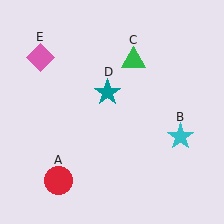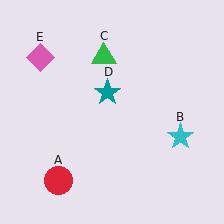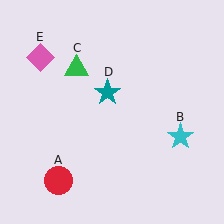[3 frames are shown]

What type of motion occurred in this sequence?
The green triangle (object C) rotated counterclockwise around the center of the scene.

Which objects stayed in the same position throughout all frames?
Red circle (object A) and cyan star (object B) and teal star (object D) and pink diamond (object E) remained stationary.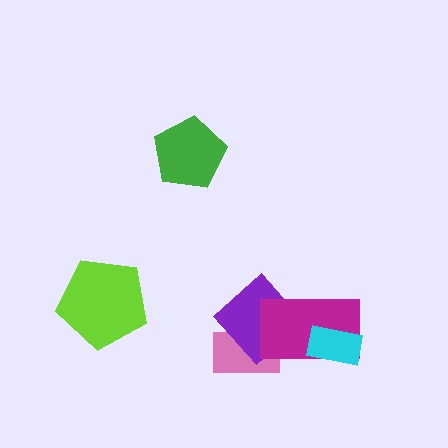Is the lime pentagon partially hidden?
No, no other shape covers it.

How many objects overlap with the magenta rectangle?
3 objects overlap with the magenta rectangle.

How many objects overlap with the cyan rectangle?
1 object overlaps with the cyan rectangle.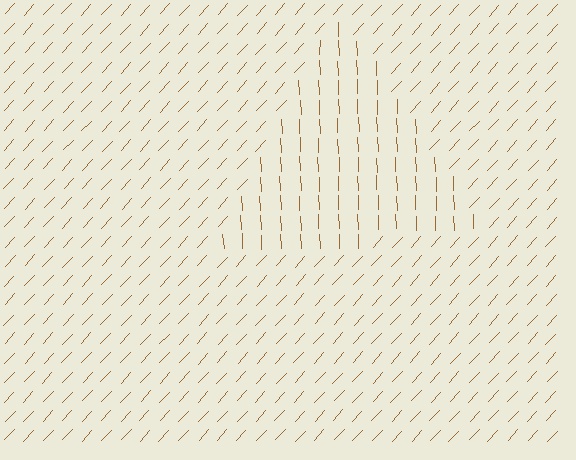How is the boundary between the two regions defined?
The boundary is defined purely by a change in line orientation (approximately 45 degrees difference). All lines are the same color and thickness.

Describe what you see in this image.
The image is filled with small brown line segments. A triangle region in the image has lines oriented differently from the surrounding lines, creating a visible texture boundary.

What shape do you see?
I see a triangle.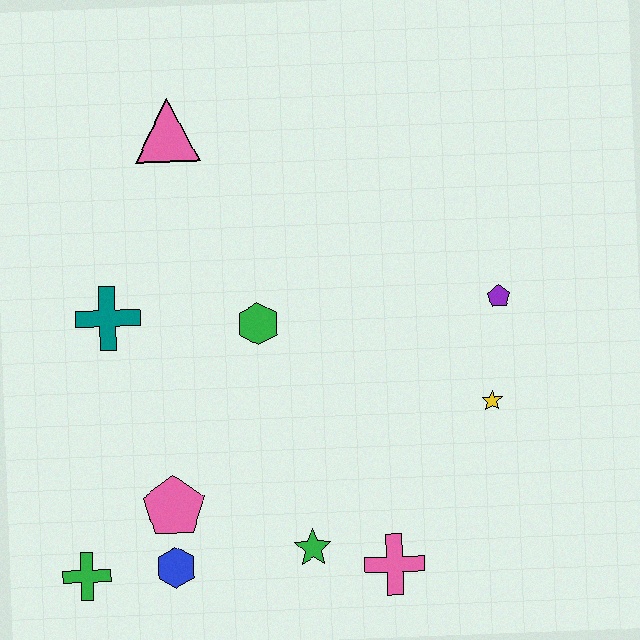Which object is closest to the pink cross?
The green star is closest to the pink cross.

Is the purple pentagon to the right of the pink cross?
Yes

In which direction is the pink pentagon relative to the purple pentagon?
The pink pentagon is to the left of the purple pentagon.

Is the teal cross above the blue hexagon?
Yes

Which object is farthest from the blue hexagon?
The pink triangle is farthest from the blue hexagon.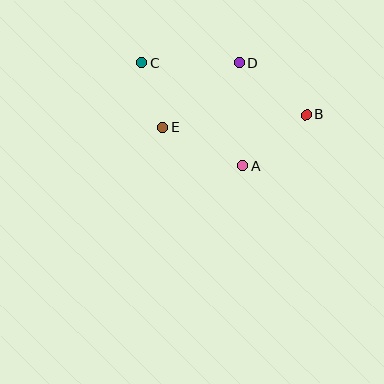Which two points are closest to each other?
Points C and E are closest to each other.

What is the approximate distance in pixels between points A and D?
The distance between A and D is approximately 103 pixels.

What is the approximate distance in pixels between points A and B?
The distance between A and B is approximately 81 pixels.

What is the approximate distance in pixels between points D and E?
The distance between D and E is approximately 101 pixels.